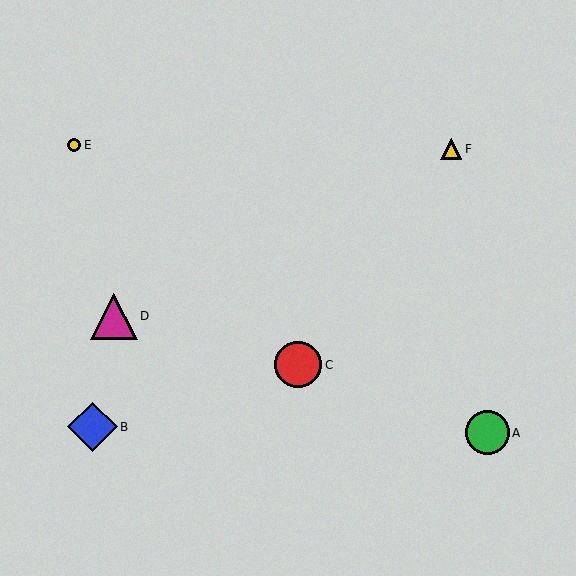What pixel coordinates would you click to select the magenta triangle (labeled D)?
Click at (114, 316) to select the magenta triangle D.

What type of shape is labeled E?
Shape E is a yellow circle.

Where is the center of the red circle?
The center of the red circle is at (298, 365).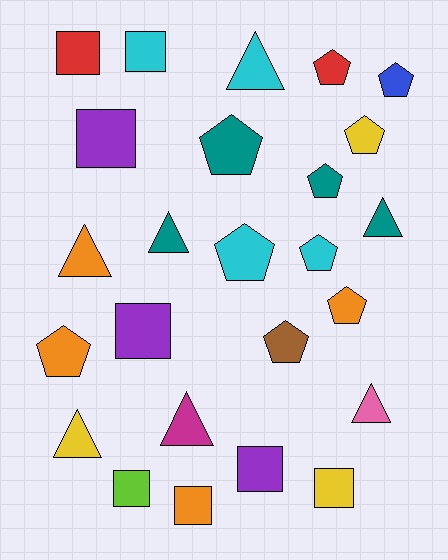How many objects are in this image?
There are 25 objects.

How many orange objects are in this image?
There are 4 orange objects.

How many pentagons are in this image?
There are 10 pentagons.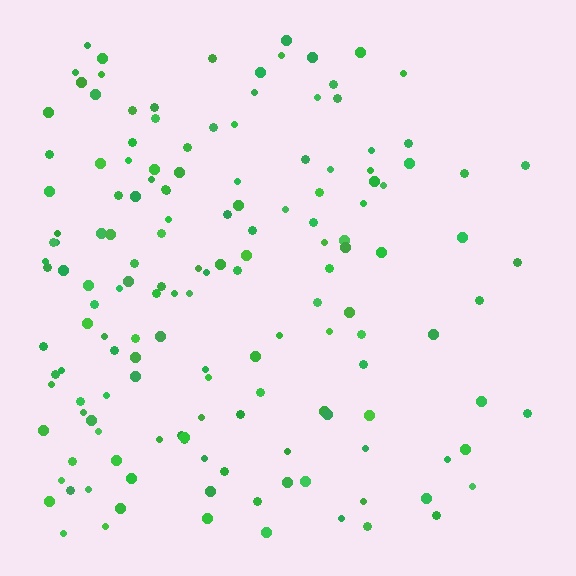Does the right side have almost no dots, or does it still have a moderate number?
Still a moderate number, just noticeably fewer than the left.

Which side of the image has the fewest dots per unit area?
The right.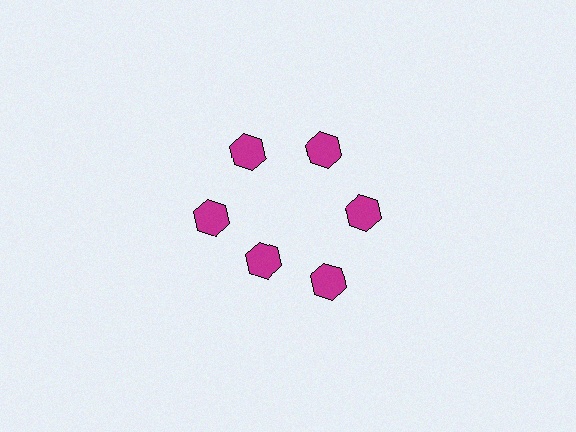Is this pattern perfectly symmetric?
No. The 6 magenta hexagons are arranged in a ring, but one element near the 7 o'clock position is pulled inward toward the center, breaking the 6-fold rotational symmetry.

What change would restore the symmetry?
The symmetry would be restored by moving it outward, back onto the ring so that all 6 hexagons sit at equal angles and equal distance from the center.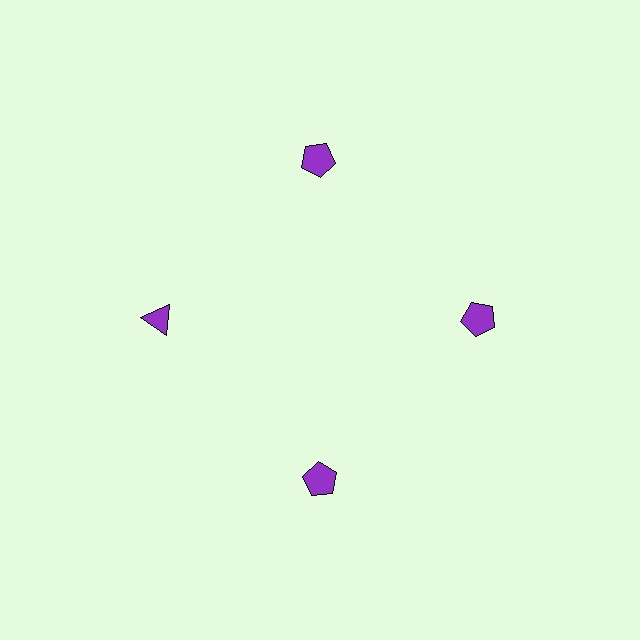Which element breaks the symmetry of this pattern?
The purple triangle at roughly the 9 o'clock position breaks the symmetry. All other shapes are purple pentagons.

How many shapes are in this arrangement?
There are 4 shapes arranged in a ring pattern.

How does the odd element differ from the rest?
It has a different shape: triangle instead of pentagon.